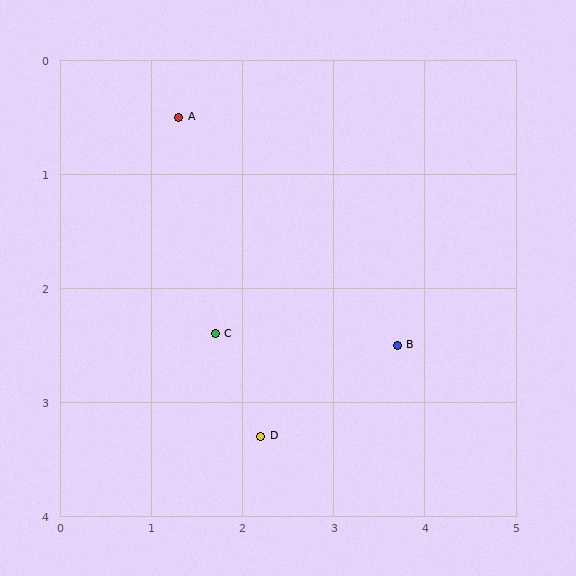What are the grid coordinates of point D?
Point D is at approximately (2.2, 3.3).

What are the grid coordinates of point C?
Point C is at approximately (1.7, 2.4).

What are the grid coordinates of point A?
Point A is at approximately (1.3, 0.5).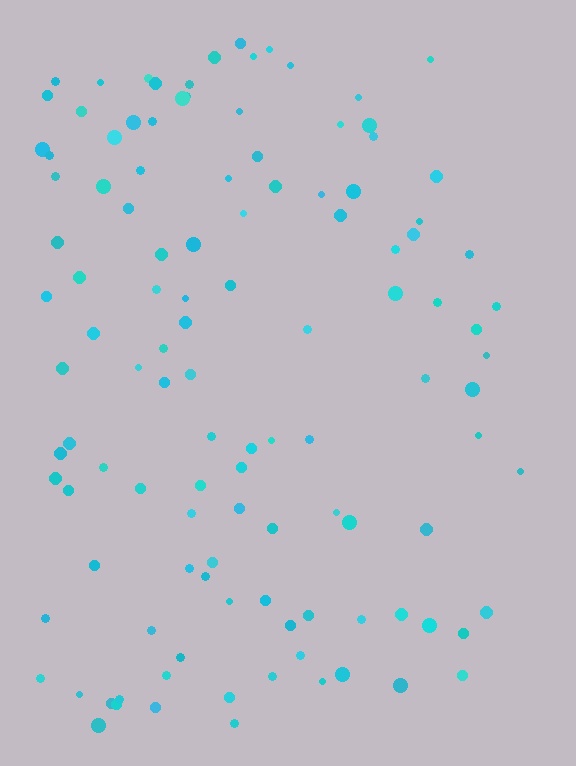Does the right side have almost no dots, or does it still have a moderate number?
Still a moderate number, just noticeably fewer than the left.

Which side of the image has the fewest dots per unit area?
The right.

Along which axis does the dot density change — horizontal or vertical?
Horizontal.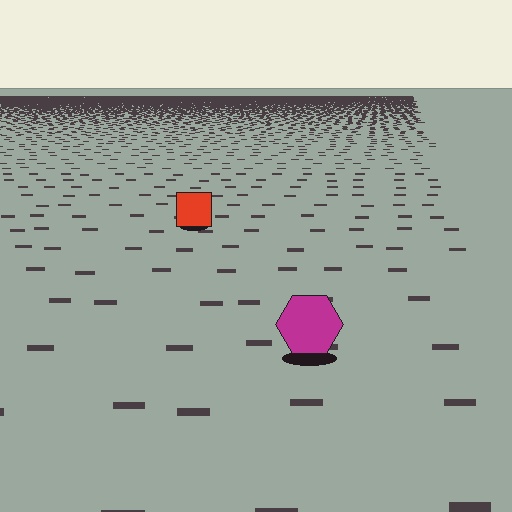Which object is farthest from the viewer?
The red square is farthest from the viewer. It appears smaller and the ground texture around it is denser.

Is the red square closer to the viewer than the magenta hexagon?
No. The magenta hexagon is closer — you can tell from the texture gradient: the ground texture is coarser near it.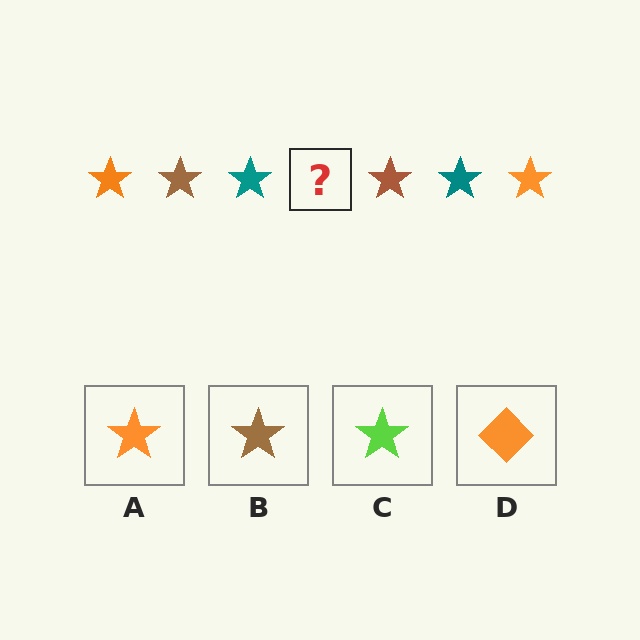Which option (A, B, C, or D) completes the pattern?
A.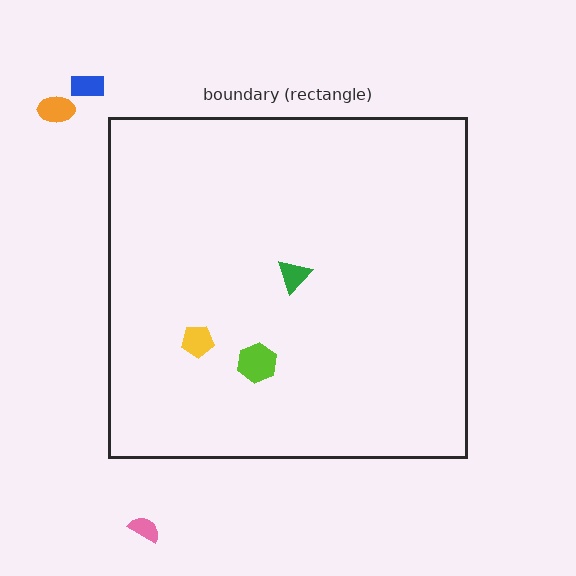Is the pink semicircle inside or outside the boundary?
Outside.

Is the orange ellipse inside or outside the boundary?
Outside.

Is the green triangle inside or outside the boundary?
Inside.